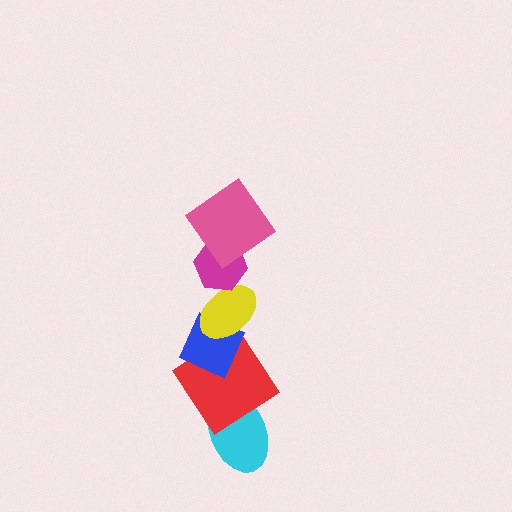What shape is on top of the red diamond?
The blue diamond is on top of the red diamond.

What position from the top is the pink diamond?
The pink diamond is 1st from the top.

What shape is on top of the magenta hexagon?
The pink diamond is on top of the magenta hexagon.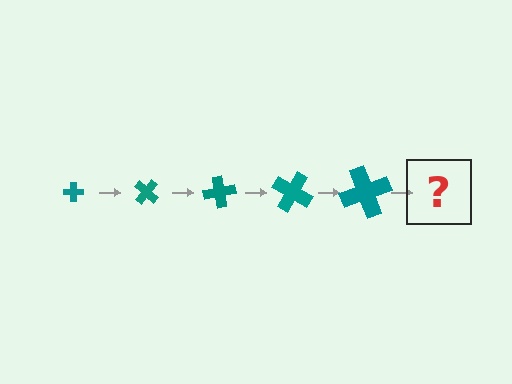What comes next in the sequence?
The next element should be a cross, larger than the previous one and rotated 200 degrees from the start.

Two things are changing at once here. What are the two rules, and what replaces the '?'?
The two rules are that the cross grows larger each step and it rotates 40 degrees each step. The '?' should be a cross, larger than the previous one and rotated 200 degrees from the start.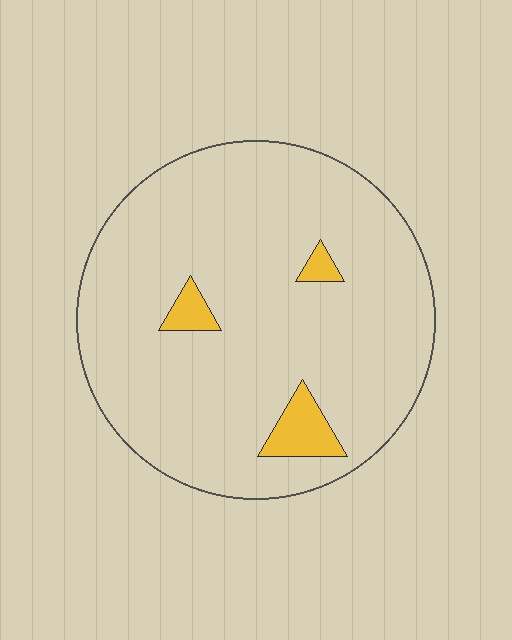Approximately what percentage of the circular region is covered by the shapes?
Approximately 5%.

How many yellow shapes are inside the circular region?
3.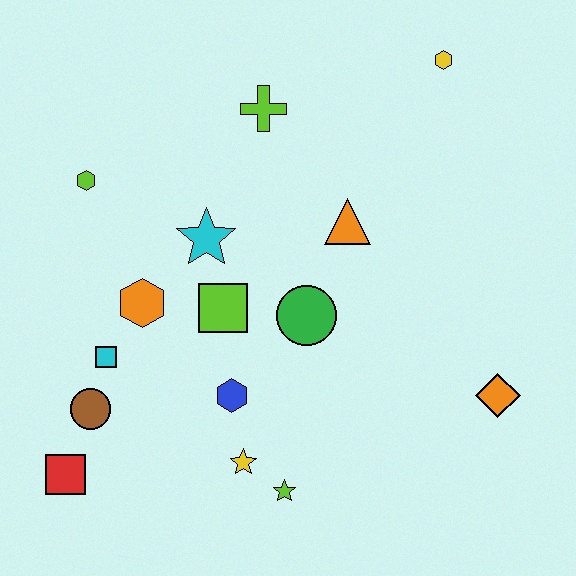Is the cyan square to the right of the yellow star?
No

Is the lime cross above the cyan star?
Yes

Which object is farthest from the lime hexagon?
The orange diamond is farthest from the lime hexagon.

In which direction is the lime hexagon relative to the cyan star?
The lime hexagon is to the left of the cyan star.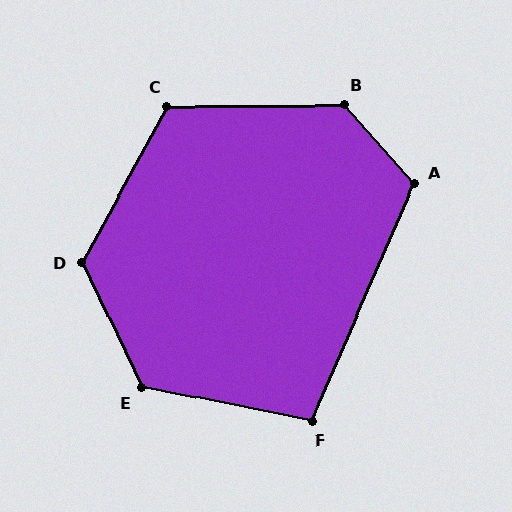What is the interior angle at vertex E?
Approximately 127 degrees (obtuse).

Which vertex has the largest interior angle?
B, at approximately 132 degrees.